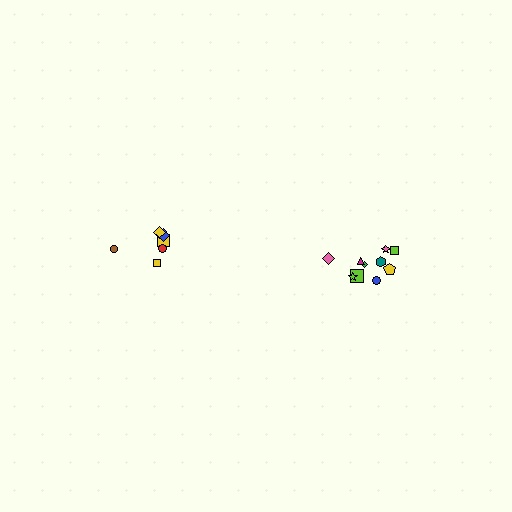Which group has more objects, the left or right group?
The right group.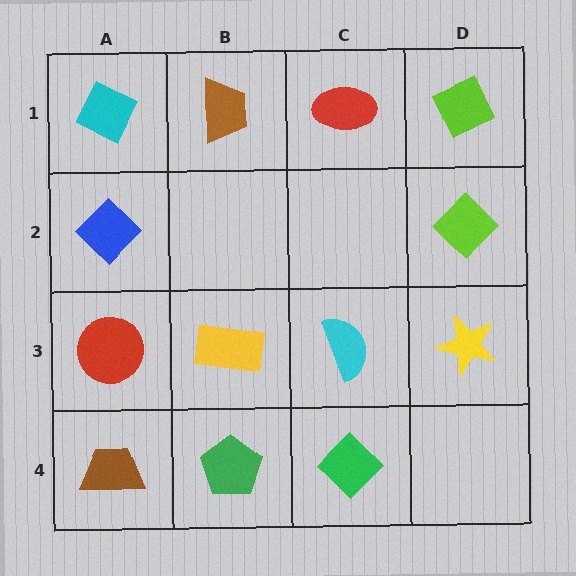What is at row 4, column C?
A green diamond.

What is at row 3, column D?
A yellow star.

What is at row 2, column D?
A lime diamond.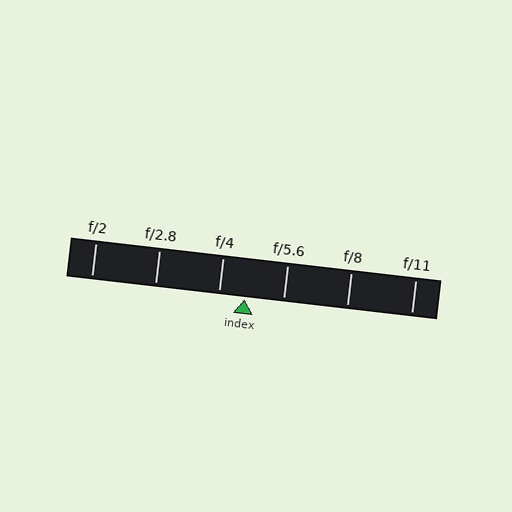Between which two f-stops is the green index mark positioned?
The index mark is between f/4 and f/5.6.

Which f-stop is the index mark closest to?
The index mark is closest to f/4.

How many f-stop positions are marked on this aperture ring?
There are 6 f-stop positions marked.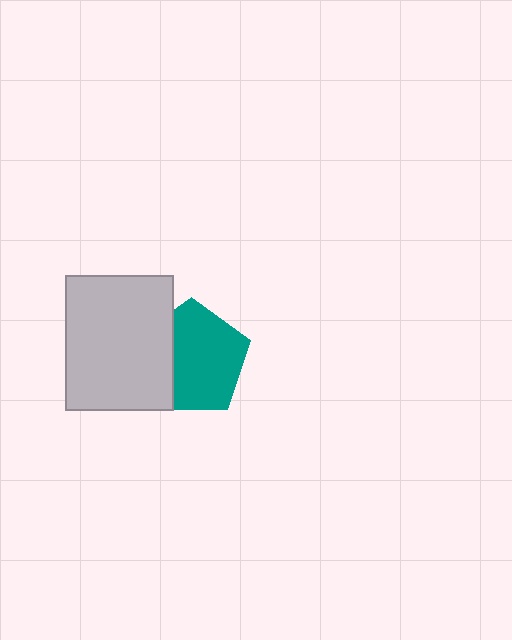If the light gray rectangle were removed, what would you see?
You would see the complete teal pentagon.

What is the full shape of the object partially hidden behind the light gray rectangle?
The partially hidden object is a teal pentagon.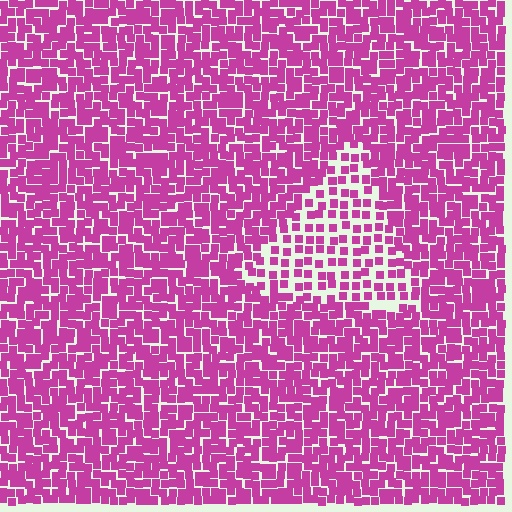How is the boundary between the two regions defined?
The boundary is defined by a change in element density (approximately 1.9x ratio). All elements are the same color, size, and shape.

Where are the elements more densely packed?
The elements are more densely packed outside the triangle boundary.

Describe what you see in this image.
The image contains small magenta elements arranged at two different densities. A triangle-shaped region is visible where the elements are less densely packed than the surrounding area.